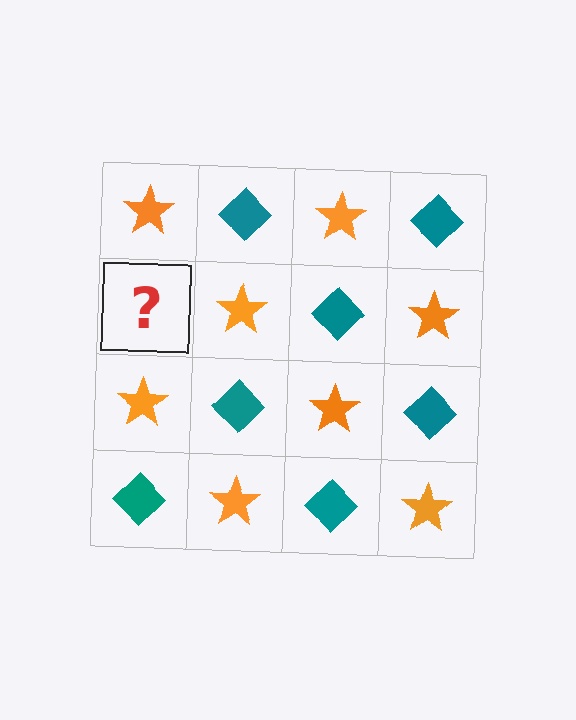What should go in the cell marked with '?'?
The missing cell should contain a teal diamond.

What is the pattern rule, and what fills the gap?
The rule is that it alternates orange star and teal diamond in a checkerboard pattern. The gap should be filled with a teal diamond.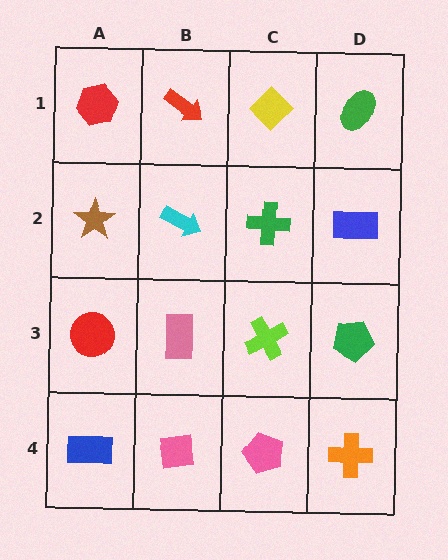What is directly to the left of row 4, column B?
A blue rectangle.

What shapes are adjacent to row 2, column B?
A red arrow (row 1, column B), a pink rectangle (row 3, column B), a brown star (row 2, column A), a green cross (row 2, column C).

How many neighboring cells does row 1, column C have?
3.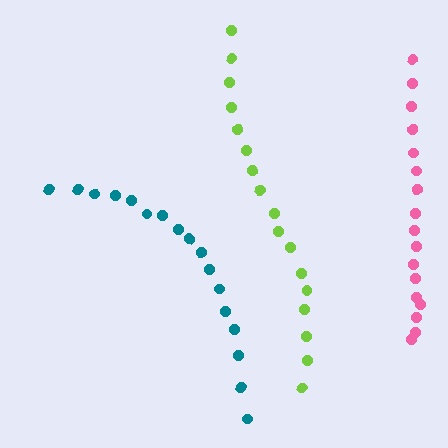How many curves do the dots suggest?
There are 3 distinct paths.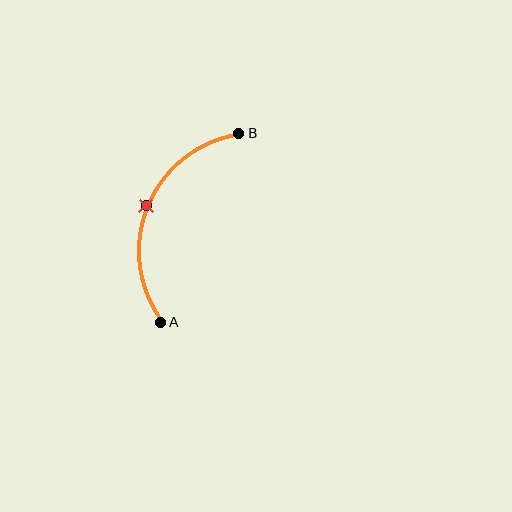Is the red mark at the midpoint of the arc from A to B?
Yes. The red mark lies on the arc at equal arc-length from both A and B — it is the arc midpoint.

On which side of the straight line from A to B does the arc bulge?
The arc bulges to the left of the straight line connecting A and B.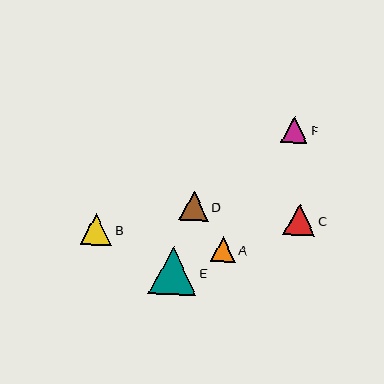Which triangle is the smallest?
Triangle A is the smallest with a size of approximately 24 pixels.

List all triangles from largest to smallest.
From largest to smallest: E, B, C, D, F, A.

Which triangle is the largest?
Triangle E is the largest with a size of approximately 48 pixels.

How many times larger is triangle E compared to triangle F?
Triangle E is approximately 1.8 times the size of triangle F.